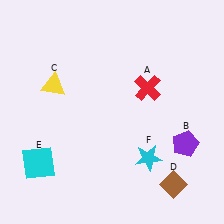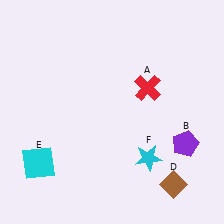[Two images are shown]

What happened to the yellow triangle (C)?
The yellow triangle (C) was removed in Image 2. It was in the top-left area of Image 1.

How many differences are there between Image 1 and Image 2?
There is 1 difference between the two images.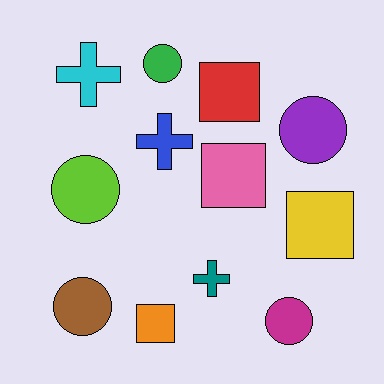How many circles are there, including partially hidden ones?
There are 5 circles.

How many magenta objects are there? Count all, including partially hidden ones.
There is 1 magenta object.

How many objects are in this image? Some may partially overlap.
There are 12 objects.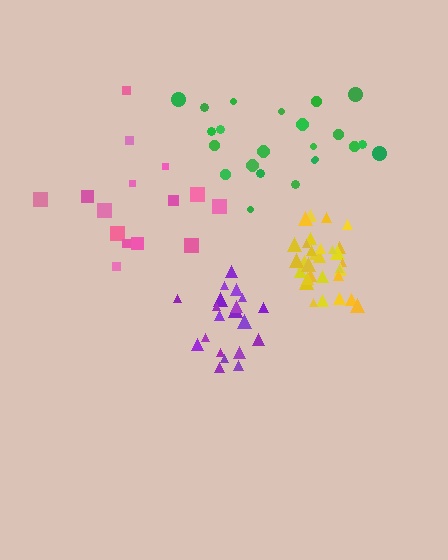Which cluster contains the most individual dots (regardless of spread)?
Yellow (31).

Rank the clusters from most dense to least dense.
yellow, purple, green, pink.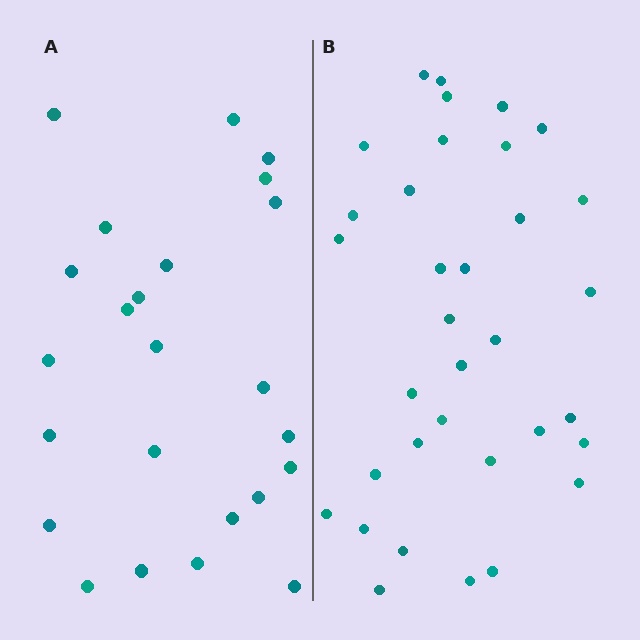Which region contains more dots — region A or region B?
Region B (the right region) has more dots.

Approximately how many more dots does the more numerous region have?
Region B has roughly 10 or so more dots than region A.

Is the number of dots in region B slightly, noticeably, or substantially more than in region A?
Region B has noticeably more, but not dramatically so. The ratio is roughly 1.4 to 1.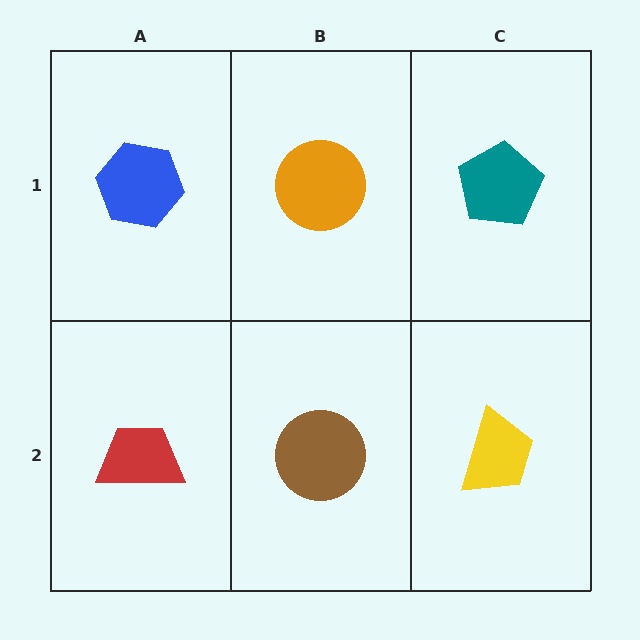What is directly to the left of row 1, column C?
An orange circle.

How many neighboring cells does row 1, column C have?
2.